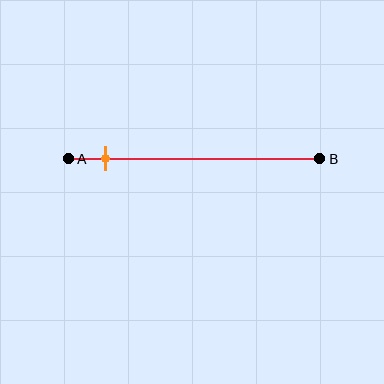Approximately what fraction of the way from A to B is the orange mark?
The orange mark is approximately 15% of the way from A to B.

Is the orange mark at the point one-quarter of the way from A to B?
No, the mark is at about 15% from A, not at the 25% one-quarter point.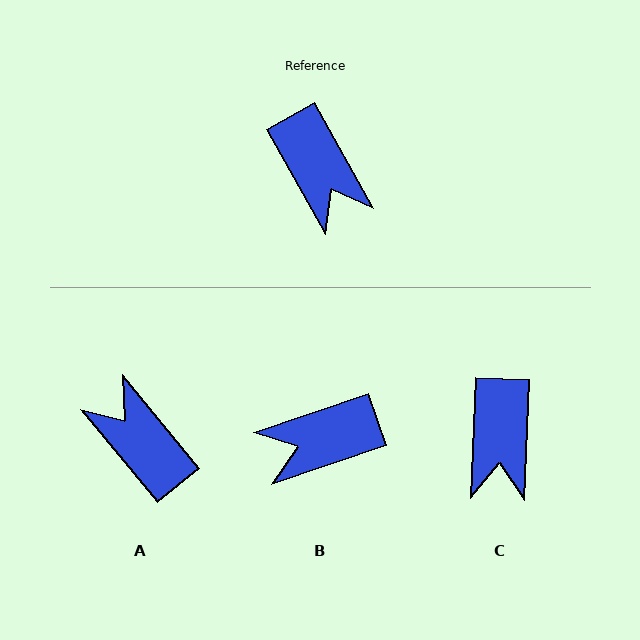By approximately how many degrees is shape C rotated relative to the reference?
Approximately 31 degrees clockwise.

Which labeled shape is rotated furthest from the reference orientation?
A, about 170 degrees away.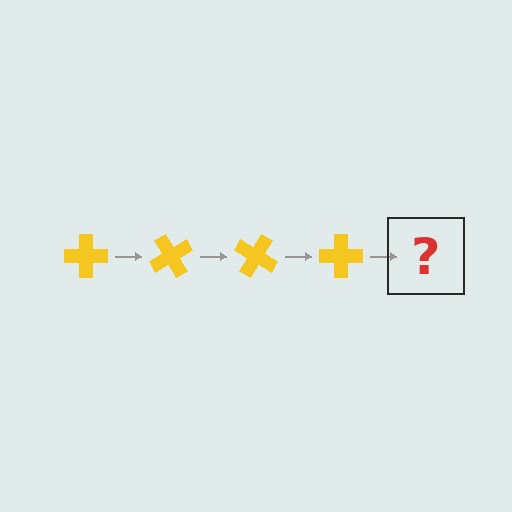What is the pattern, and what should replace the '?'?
The pattern is that the cross rotates 60 degrees each step. The '?' should be a yellow cross rotated 240 degrees.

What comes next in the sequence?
The next element should be a yellow cross rotated 240 degrees.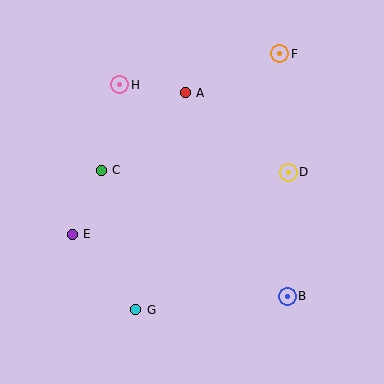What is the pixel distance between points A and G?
The distance between A and G is 223 pixels.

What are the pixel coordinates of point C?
Point C is at (101, 170).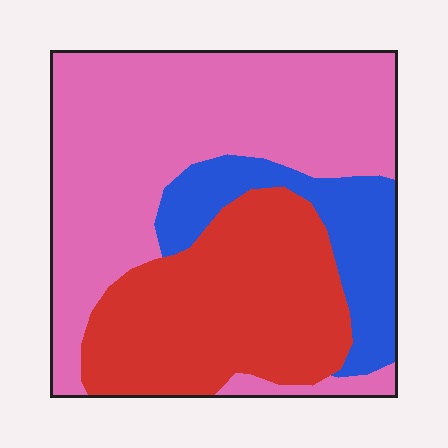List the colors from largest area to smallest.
From largest to smallest: pink, red, blue.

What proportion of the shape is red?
Red covers around 35% of the shape.